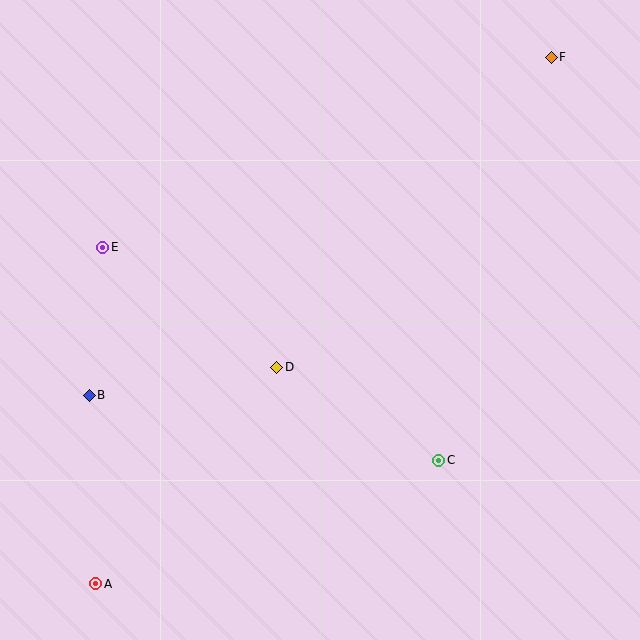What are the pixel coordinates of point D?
Point D is at (277, 367).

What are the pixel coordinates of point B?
Point B is at (89, 395).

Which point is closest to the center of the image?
Point D at (277, 367) is closest to the center.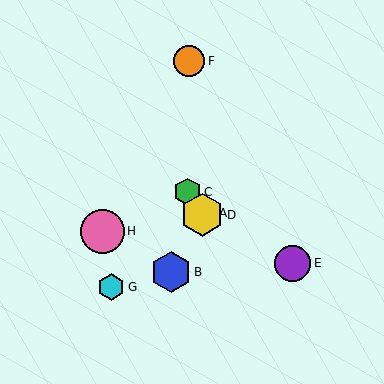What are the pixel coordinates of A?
Object A is at (201, 213).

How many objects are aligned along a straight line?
3 objects (A, C, D) are aligned along a straight line.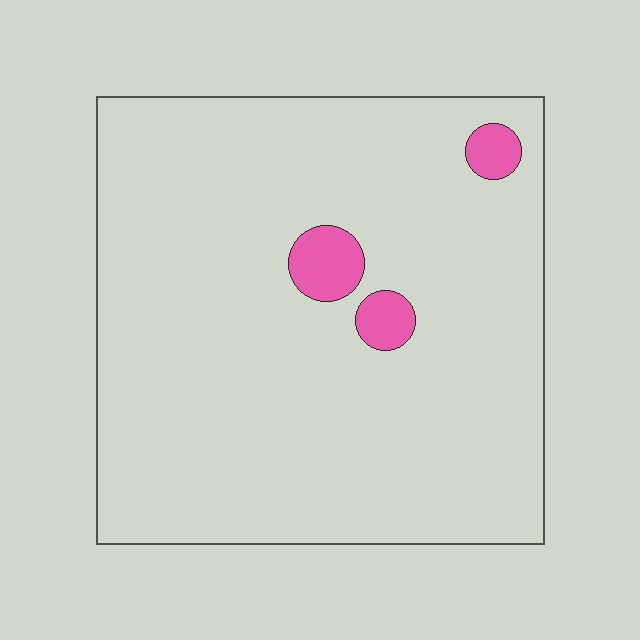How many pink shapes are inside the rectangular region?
3.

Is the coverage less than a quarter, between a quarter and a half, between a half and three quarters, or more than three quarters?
Less than a quarter.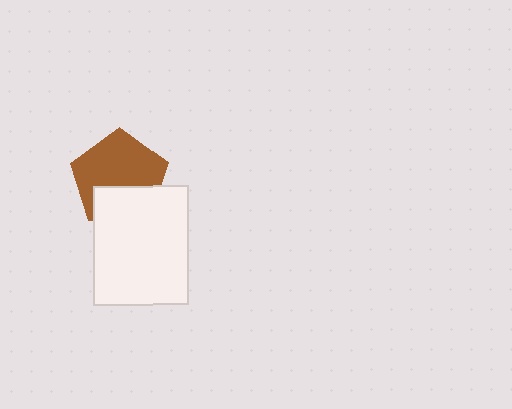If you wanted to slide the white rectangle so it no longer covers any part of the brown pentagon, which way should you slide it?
Slide it down — that is the most direct way to separate the two shapes.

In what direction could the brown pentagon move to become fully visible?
The brown pentagon could move up. That would shift it out from behind the white rectangle entirely.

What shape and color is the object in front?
The object in front is a white rectangle.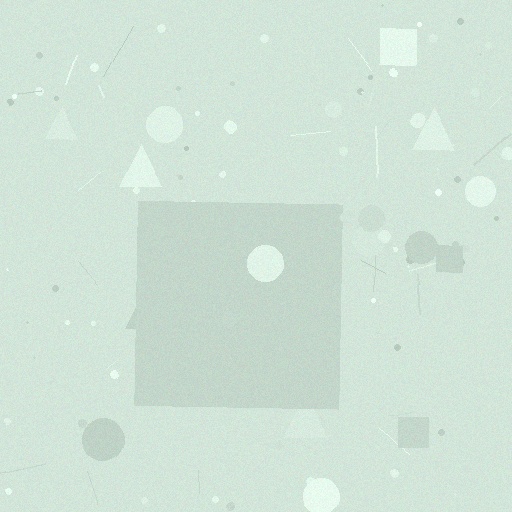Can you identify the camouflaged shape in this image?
The camouflaged shape is a square.